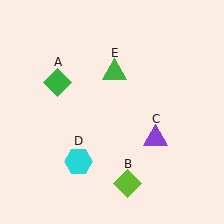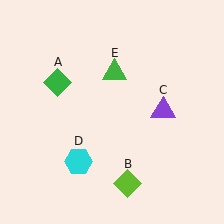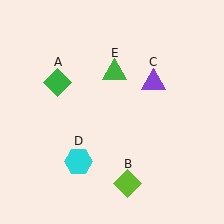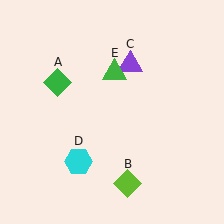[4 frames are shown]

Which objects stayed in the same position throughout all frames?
Green diamond (object A) and lime diamond (object B) and cyan hexagon (object D) and green triangle (object E) remained stationary.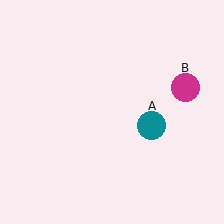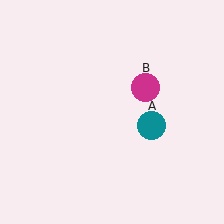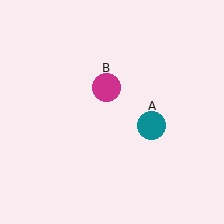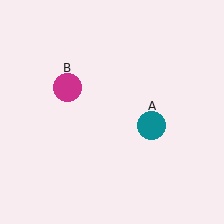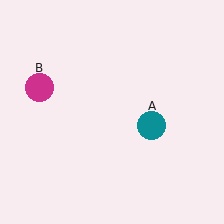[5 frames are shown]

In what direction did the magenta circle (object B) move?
The magenta circle (object B) moved left.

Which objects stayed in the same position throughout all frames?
Teal circle (object A) remained stationary.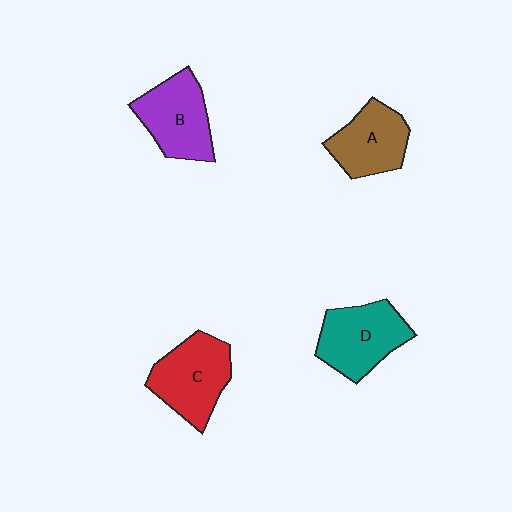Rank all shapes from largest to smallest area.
From largest to smallest: C (red), D (teal), B (purple), A (brown).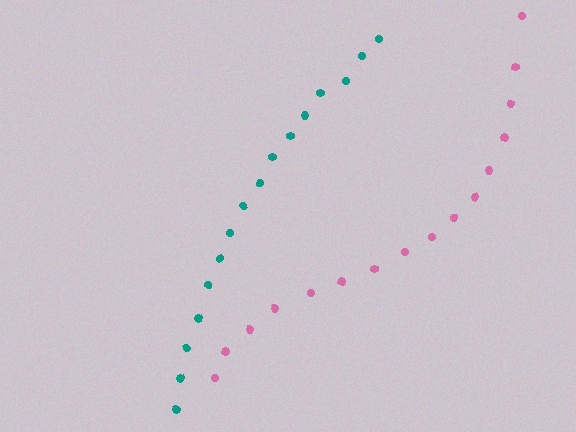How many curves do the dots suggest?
There are 2 distinct paths.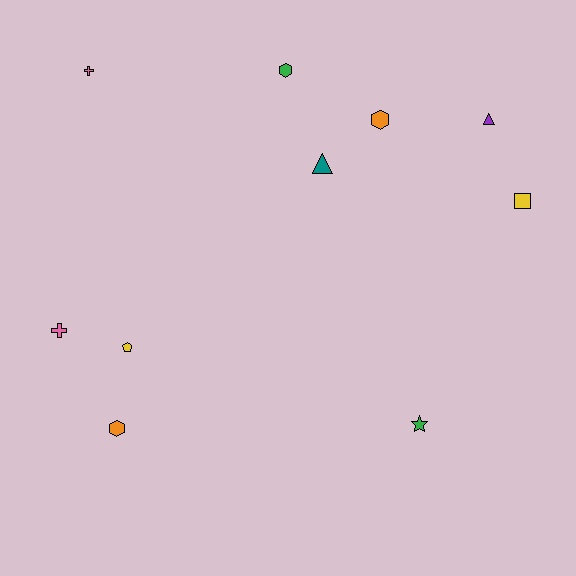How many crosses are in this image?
There are 2 crosses.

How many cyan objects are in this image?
There are no cyan objects.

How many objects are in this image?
There are 10 objects.